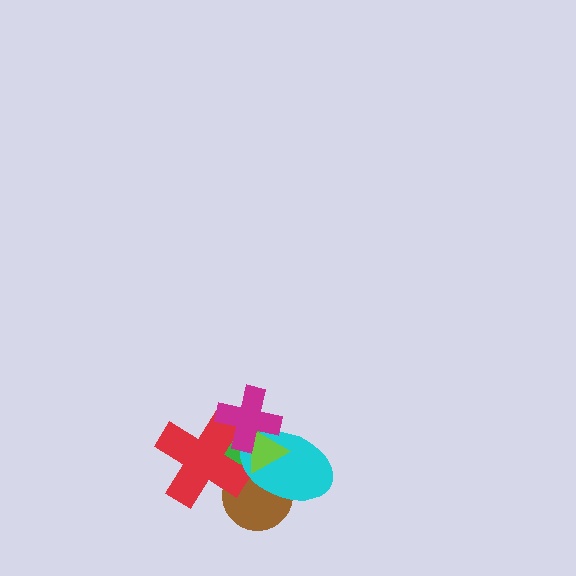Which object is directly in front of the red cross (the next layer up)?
The cyan ellipse is directly in front of the red cross.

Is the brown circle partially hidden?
Yes, it is partially covered by another shape.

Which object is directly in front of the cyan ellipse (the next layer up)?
The lime triangle is directly in front of the cyan ellipse.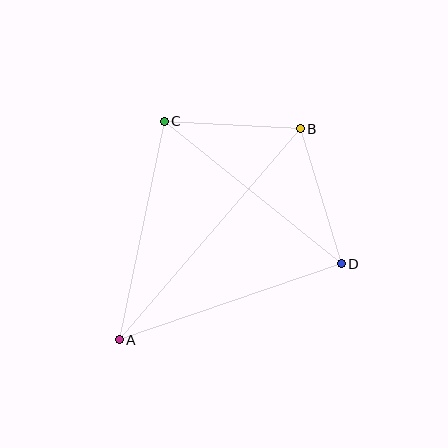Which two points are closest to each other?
Points B and C are closest to each other.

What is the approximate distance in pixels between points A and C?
The distance between A and C is approximately 223 pixels.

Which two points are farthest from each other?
Points A and B are farthest from each other.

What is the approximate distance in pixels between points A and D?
The distance between A and D is approximately 234 pixels.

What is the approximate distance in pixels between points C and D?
The distance between C and D is approximately 227 pixels.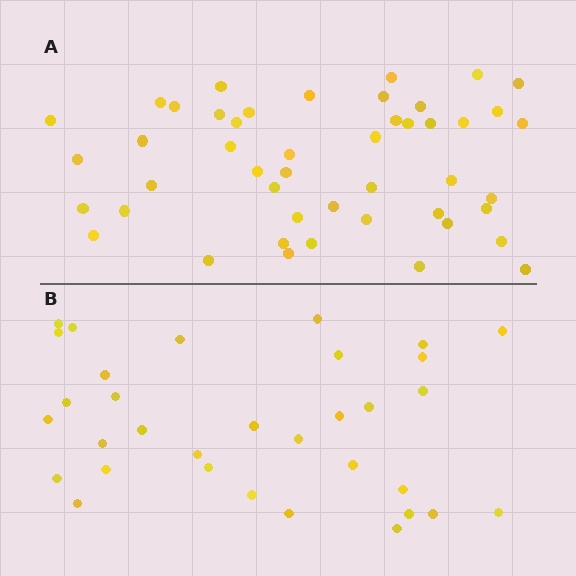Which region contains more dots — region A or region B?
Region A (the top region) has more dots.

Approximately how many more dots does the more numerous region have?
Region A has approximately 15 more dots than region B.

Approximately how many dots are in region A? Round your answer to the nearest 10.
About 50 dots. (The exact count is 47, which rounds to 50.)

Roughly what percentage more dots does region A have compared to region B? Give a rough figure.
About 40% more.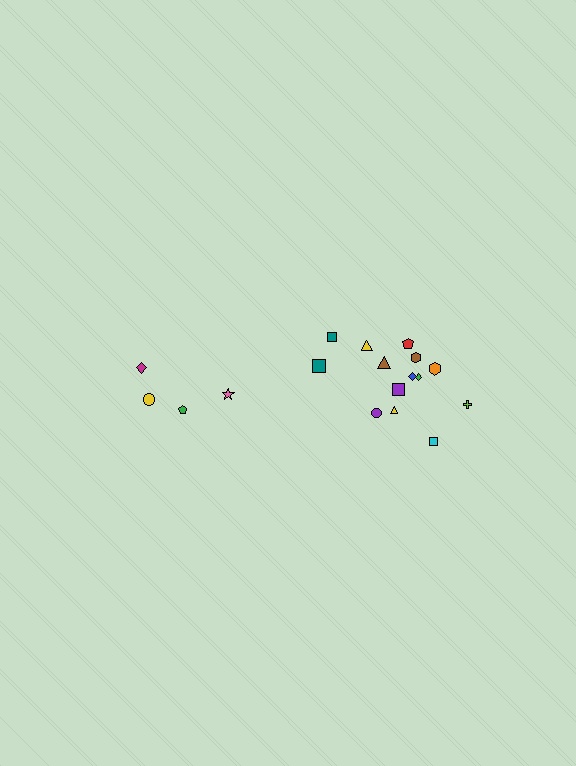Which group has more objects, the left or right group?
The right group.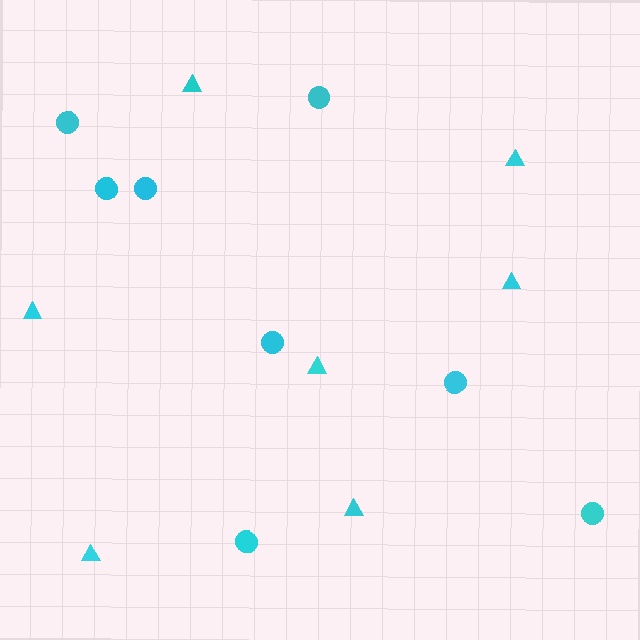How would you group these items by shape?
There are 2 groups: one group of triangles (7) and one group of circles (8).